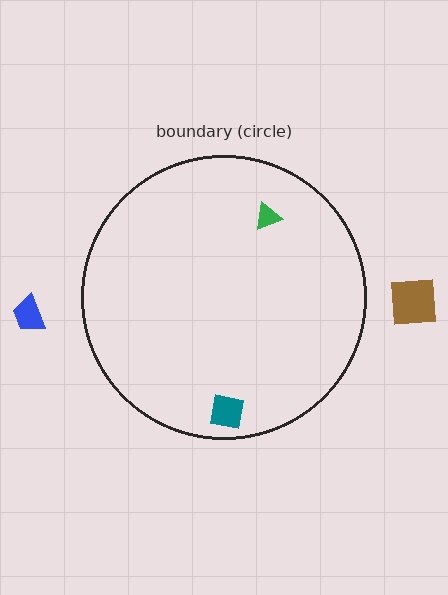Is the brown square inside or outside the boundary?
Outside.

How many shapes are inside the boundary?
2 inside, 2 outside.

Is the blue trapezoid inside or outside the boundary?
Outside.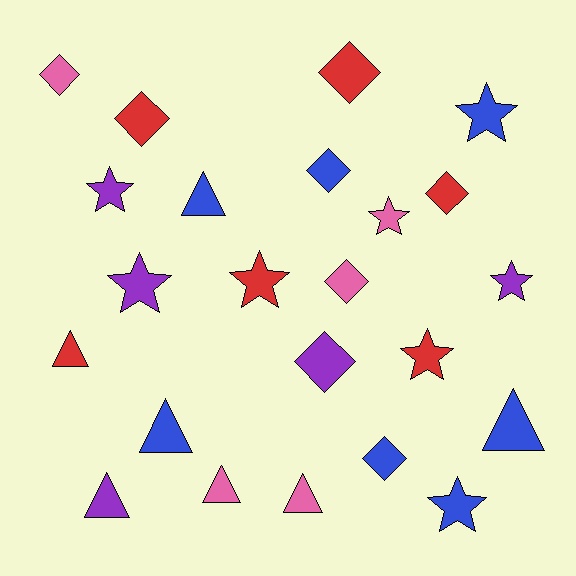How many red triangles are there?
There is 1 red triangle.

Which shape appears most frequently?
Star, with 8 objects.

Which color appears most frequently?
Blue, with 7 objects.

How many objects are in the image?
There are 23 objects.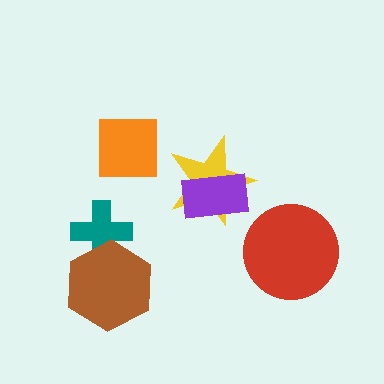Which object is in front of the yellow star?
The purple rectangle is in front of the yellow star.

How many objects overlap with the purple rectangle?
1 object overlaps with the purple rectangle.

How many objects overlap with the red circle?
0 objects overlap with the red circle.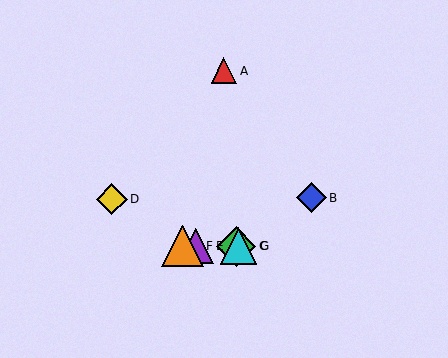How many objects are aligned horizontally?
4 objects (C, E, F, G) are aligned horizontally.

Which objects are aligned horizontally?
Objects C, E, F, G are aligned horizontally.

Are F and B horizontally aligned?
No, F is at y≈246 and B is at y≈198.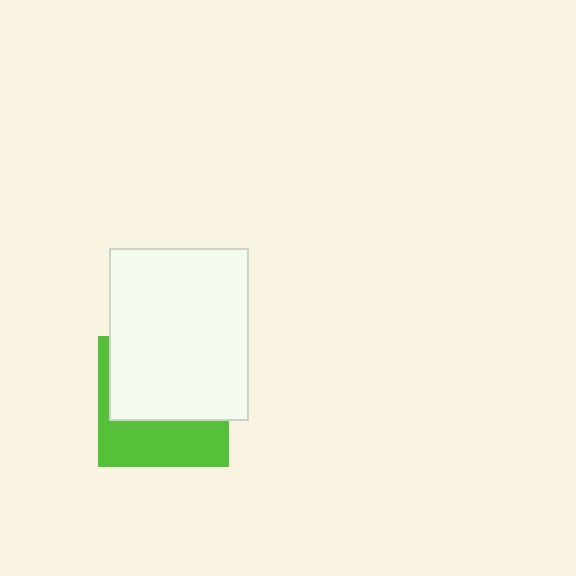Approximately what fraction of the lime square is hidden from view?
Roughly 59% of the lime square is hidden behind the white rectangle.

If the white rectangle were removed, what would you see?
You would see the complete lime square.